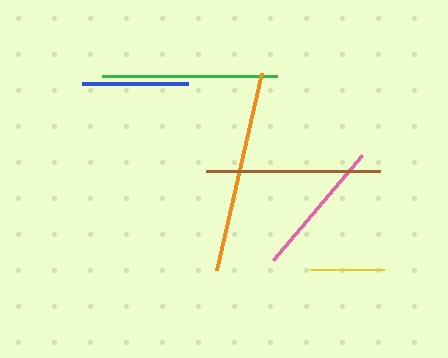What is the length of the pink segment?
The pink segment is approximately 138 pixels long.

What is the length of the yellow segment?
The yellow segment is approximately 74 pixels long.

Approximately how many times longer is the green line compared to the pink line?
The green line is approximately 1.3 times the length of the pink line.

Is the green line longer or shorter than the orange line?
The orange line is longer than the green line.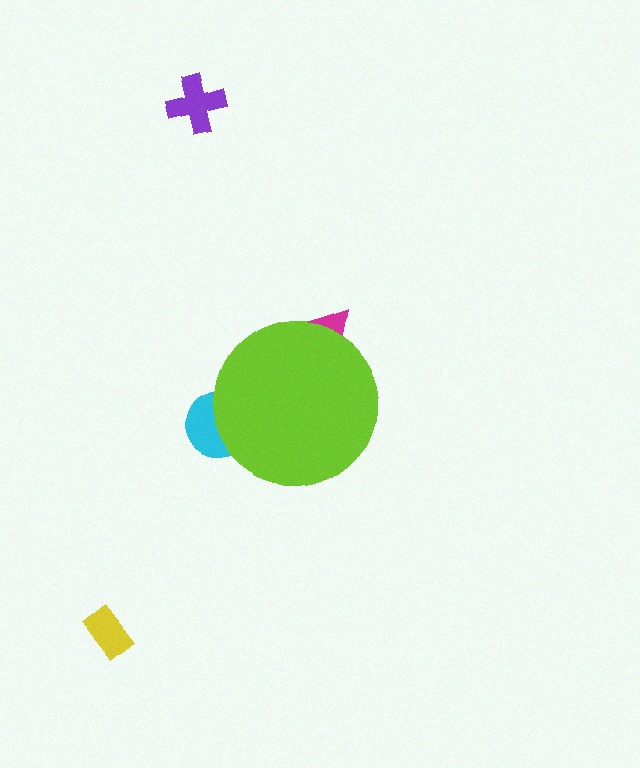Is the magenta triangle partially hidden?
Yes, the magenta triangle is partially hidden behind the lime circle.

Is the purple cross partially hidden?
No, the purple cross is fully visible.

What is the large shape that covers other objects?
A lime circle.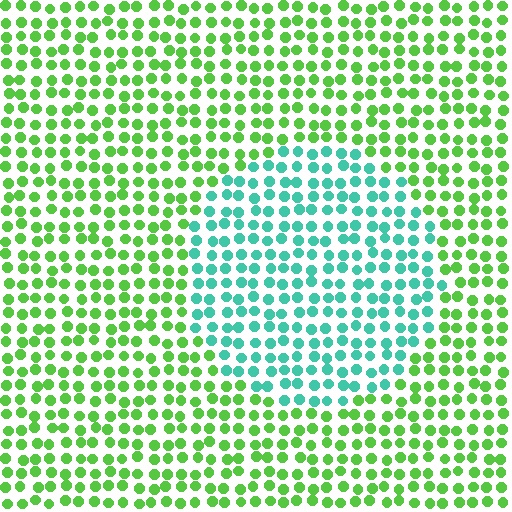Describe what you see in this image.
The image is filled with small lime elements in a uniform arrangement. A circle-shaped region is visible where the elements are tinted to a slightly different hue, forming a subtle color boundary.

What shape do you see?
I see a circle.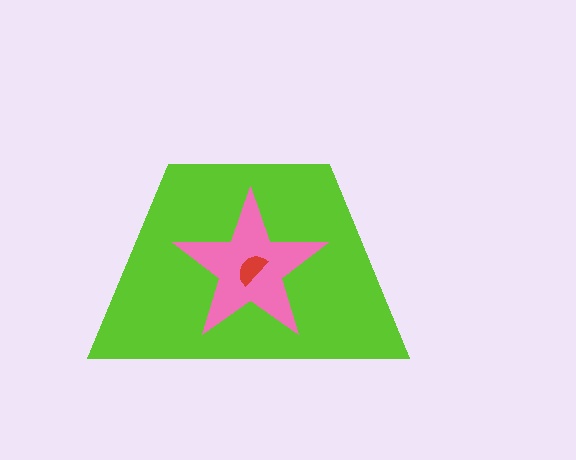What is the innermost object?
The red semicircle.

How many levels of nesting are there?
3.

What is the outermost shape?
The lime trapezoid.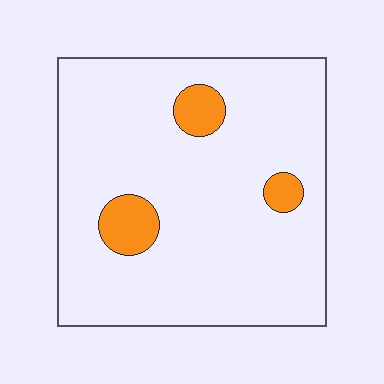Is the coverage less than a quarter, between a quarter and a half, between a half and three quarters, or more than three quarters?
Less than a quarter.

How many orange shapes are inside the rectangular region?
3.